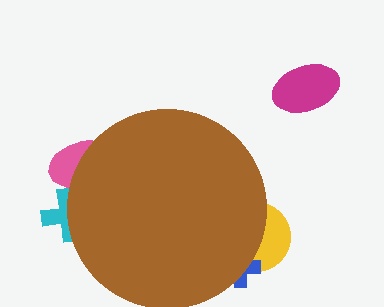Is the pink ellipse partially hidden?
Yes, the pink ellipse is partially hidden behind the brown circle.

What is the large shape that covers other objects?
A brown circle.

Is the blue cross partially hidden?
Yes, the blue cross is partially hidden behind the brown circle.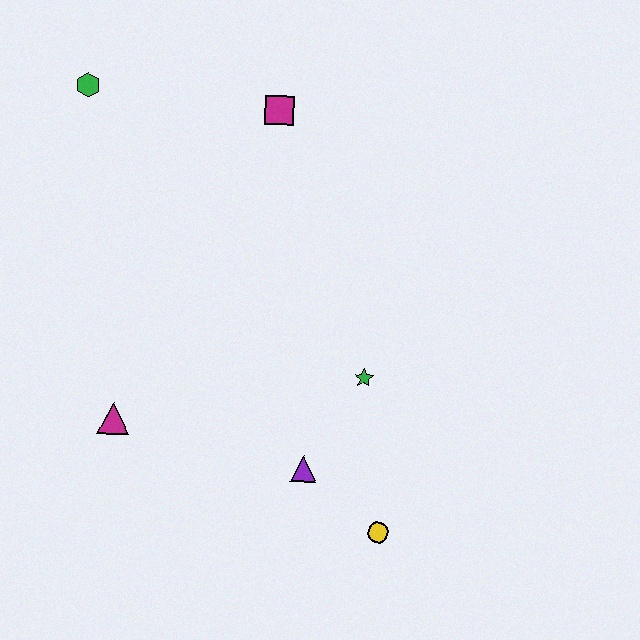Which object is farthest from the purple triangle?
The green hexagon is farthest from the purple triangle.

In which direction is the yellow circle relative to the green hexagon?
The yellow circle is below the green hexagon.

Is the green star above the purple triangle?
Yes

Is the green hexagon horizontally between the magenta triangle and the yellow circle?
No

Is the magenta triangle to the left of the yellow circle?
Yes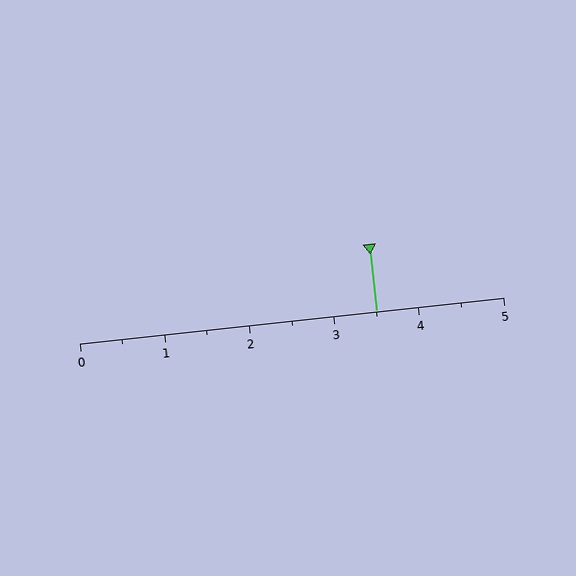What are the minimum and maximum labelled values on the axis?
The axis runs from 0 to 5.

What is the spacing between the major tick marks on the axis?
The major ticks are spaced 1 apart.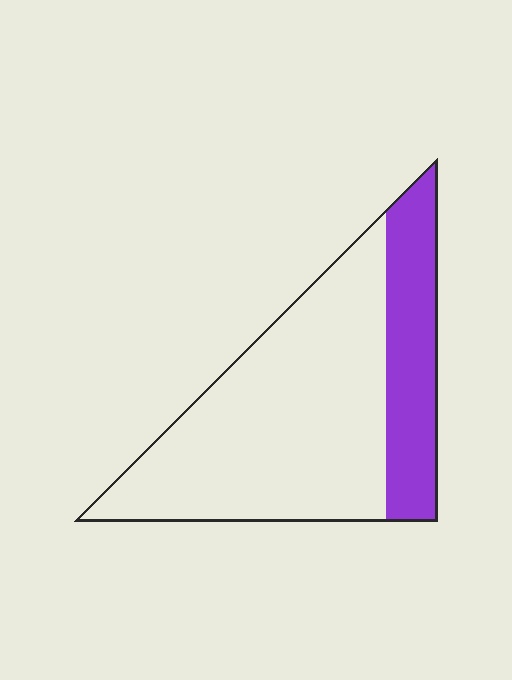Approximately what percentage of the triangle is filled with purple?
Approximately 25%.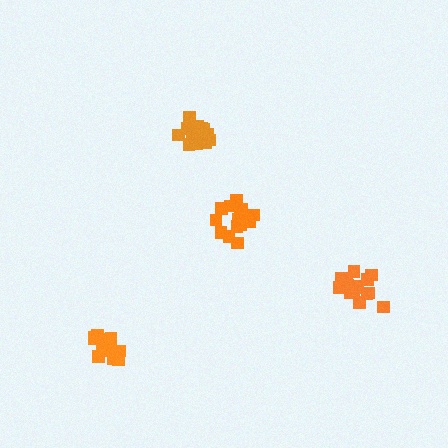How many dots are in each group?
Group 1: 16 dots, Group 2: 17 dots, Group 3: 13 dots, Group 4: 18 dots (64 total).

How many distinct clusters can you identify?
There are 4 distinct clusters.